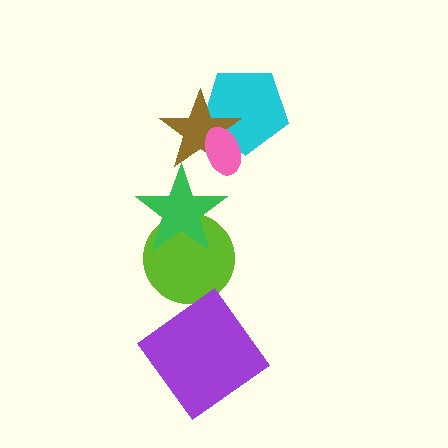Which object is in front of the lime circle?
The green star is in front of the lime circle.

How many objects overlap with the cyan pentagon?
2 objects overlap with the cyan pentagon.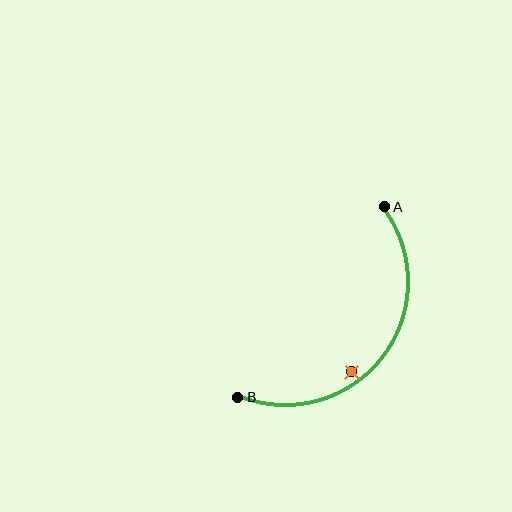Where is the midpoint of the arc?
The arc midpoint is the point on the curve farthest from the straight line joining A and B. It sits below and to the right of that line.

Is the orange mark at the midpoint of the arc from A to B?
No — the orange mark does not lie on the arc at all. It sits slightly inside the curve.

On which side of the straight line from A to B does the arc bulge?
The arc bulges below and to the right of the straight line connecting A and B.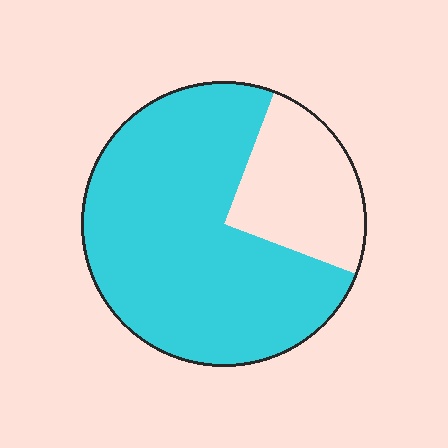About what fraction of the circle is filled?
About three quarters (3/4).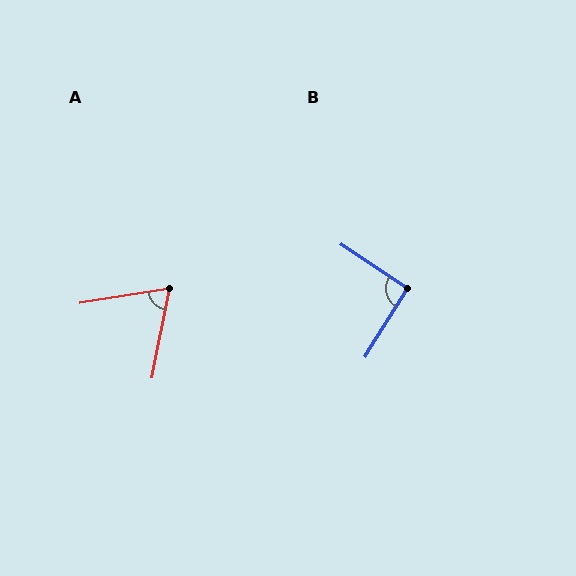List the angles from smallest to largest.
A (69°), B (92°).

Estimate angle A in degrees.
Approximately 69 degrees.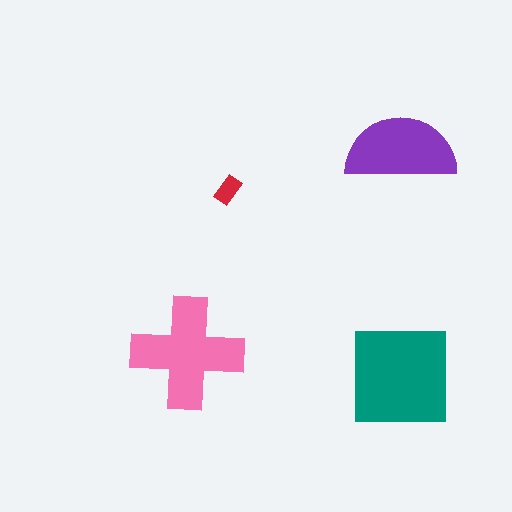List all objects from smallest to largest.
The red rectangle, the purple semicircle, the pink cross, the teal square.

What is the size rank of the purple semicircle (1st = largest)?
3rd.